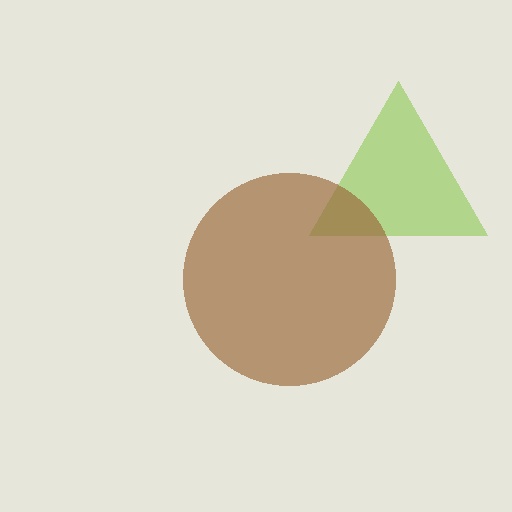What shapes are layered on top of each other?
The layered shapes are: a lime triangle, a brown circle.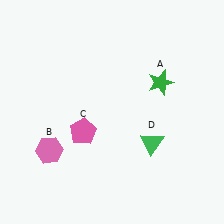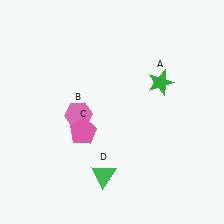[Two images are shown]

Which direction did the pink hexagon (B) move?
The pink hexagon (B) moved up.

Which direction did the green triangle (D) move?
The green triangle (D) moved left.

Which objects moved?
The objects that moved are: the pink hexagon (B), the green triangle (D).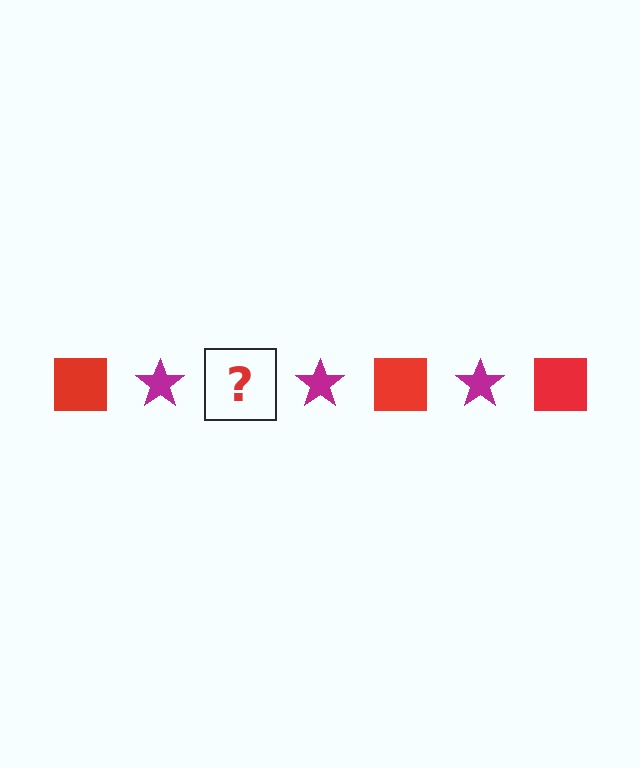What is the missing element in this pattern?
The missing element is a red square.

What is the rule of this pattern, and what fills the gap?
The rule is that the pattern alternates between red square and magenta star. The gap should be filled with a red square.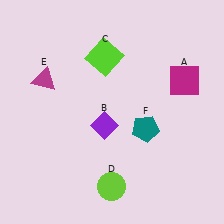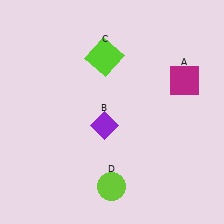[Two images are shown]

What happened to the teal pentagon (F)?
The teal pentagon (F) was removed in Image 2. It was in the bottom-right area of Image 1.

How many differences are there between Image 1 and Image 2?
There are 2 differences between the two images.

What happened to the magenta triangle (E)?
The magenta triangle (E) was removed in Image 2. It was in the top-left area of Image 1.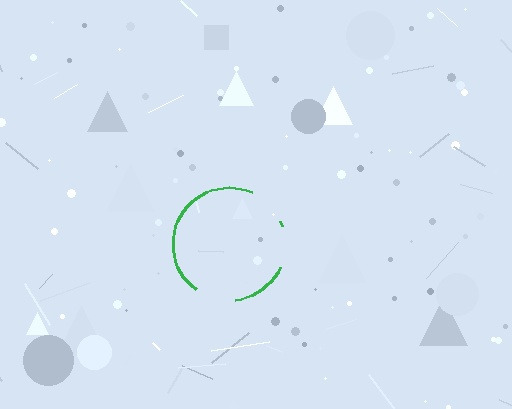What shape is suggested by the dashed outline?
The dashed outline suggests a circle.